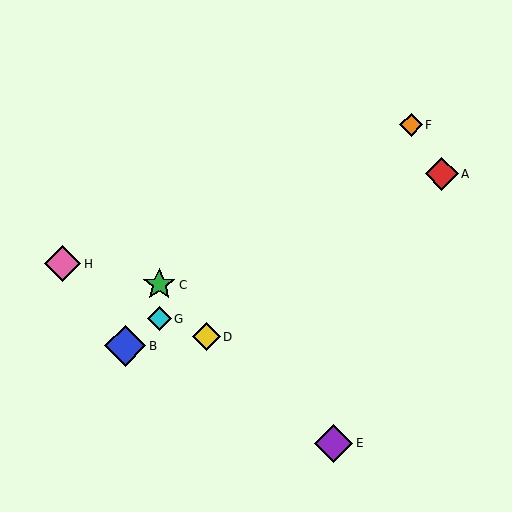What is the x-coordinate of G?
Object G is at x≈159.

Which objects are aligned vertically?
Objects C, G are aligned vertically.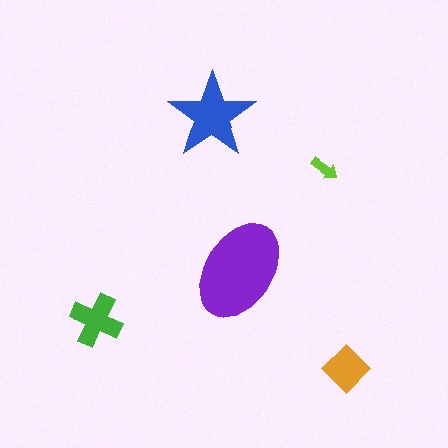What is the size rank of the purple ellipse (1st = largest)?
1st.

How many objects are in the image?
There are 5 objects in the image.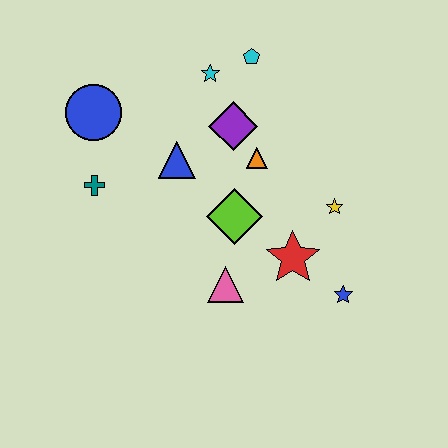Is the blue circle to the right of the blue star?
No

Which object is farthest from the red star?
The blue circle is farthest from the red star.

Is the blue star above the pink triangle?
No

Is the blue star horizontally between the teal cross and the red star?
No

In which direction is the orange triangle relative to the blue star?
The orange triangle is above the blue star.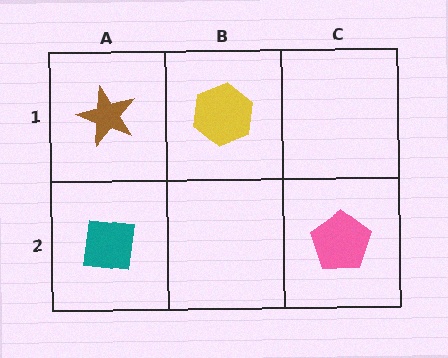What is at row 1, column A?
A brown star.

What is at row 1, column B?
A yellow hexagon.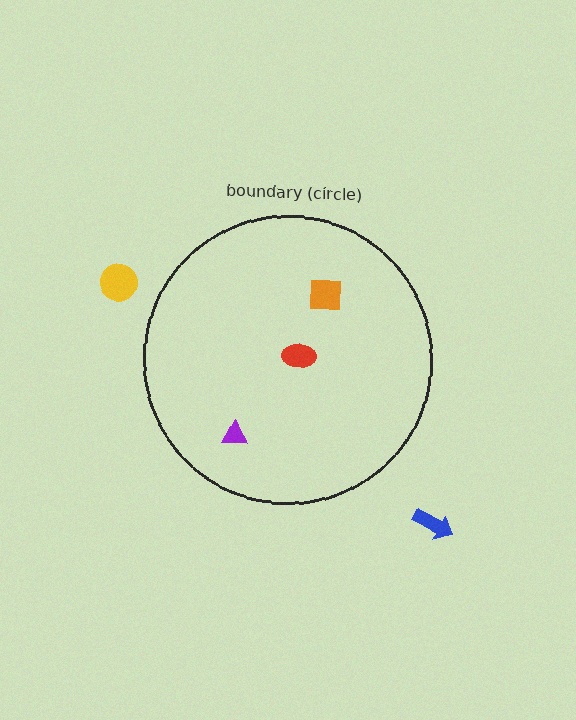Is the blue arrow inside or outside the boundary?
Outside.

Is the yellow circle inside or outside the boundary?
Outside.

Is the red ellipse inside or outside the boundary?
Inside.